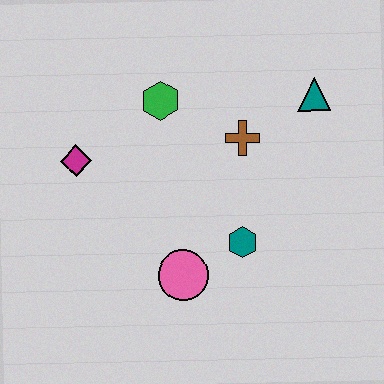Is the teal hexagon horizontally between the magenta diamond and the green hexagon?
No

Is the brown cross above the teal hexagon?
Yes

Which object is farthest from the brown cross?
The magenta diamond is farthest from the brown cross.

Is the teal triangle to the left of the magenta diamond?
No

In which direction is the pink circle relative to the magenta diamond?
The pink circle is below the magenta diamond.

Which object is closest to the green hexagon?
The brown cross is closest to the green hexagon.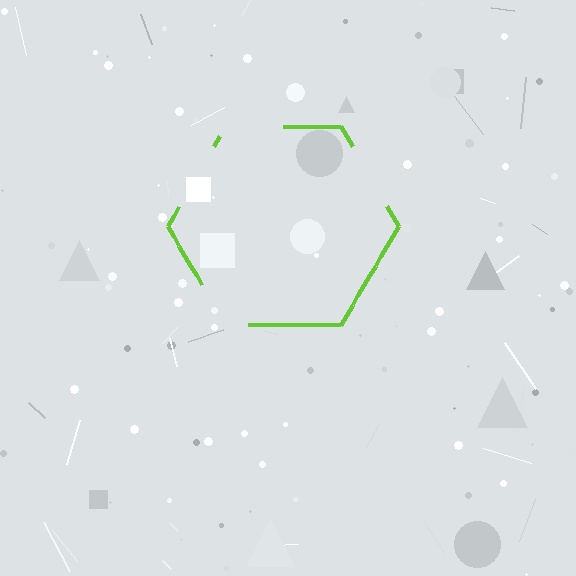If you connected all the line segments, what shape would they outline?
They would outline a hexagon.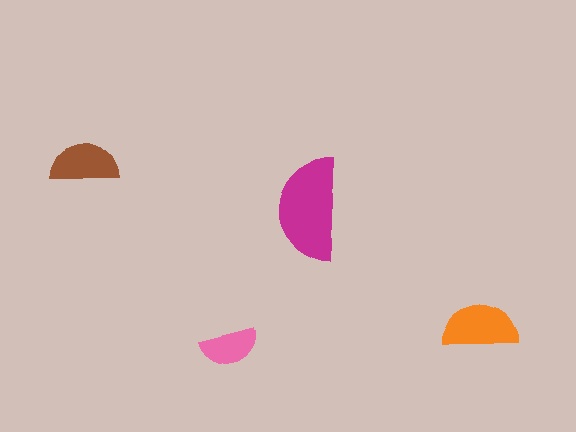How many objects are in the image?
There are 4 objects in the image.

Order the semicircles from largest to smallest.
the magenta one, the orange one, the brown one, the pink one.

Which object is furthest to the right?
The orange semicircle is rightmost.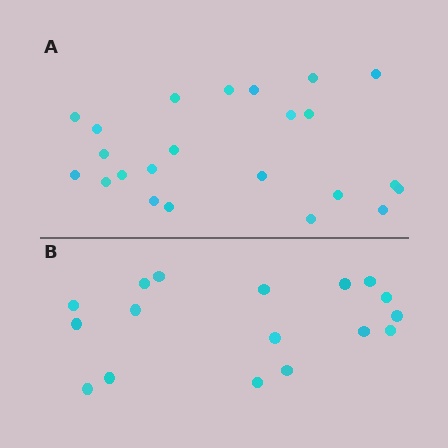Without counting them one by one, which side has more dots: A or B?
Region A (the top region) has more dots.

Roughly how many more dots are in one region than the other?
Region A has about 6 more dots than region B.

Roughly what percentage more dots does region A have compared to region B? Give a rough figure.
About 35% more.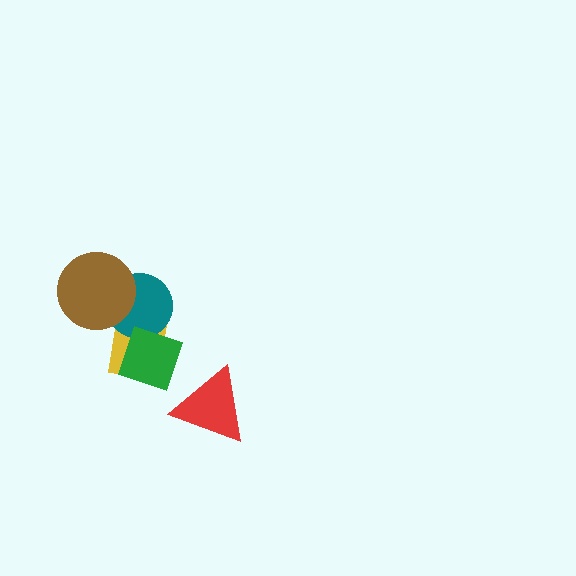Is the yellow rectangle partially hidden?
Yes, it is partially covered by another shape.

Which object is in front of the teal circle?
The brown circle is in front of the teal circle.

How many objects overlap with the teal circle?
2 objects overlap with the teal circle.